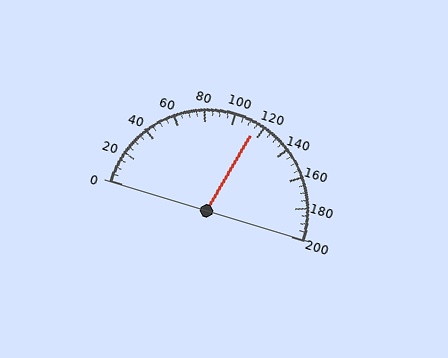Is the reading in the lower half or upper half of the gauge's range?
The reading is in the upper half of the range (0 to 200).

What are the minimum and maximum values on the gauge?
The gauge ranges from 0 to 200.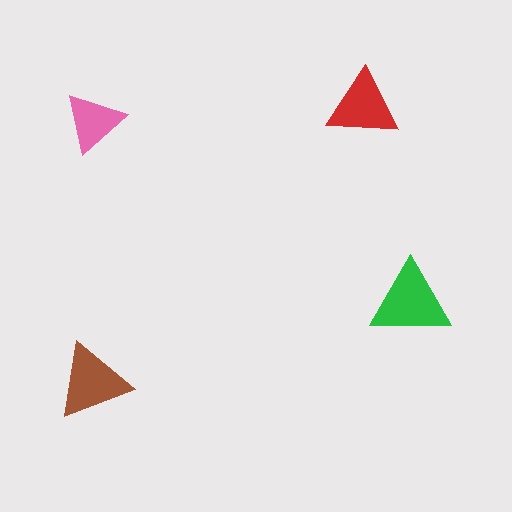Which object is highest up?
The red triangle is topmost.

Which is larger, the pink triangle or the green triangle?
The green one.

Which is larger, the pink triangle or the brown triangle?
The brown one.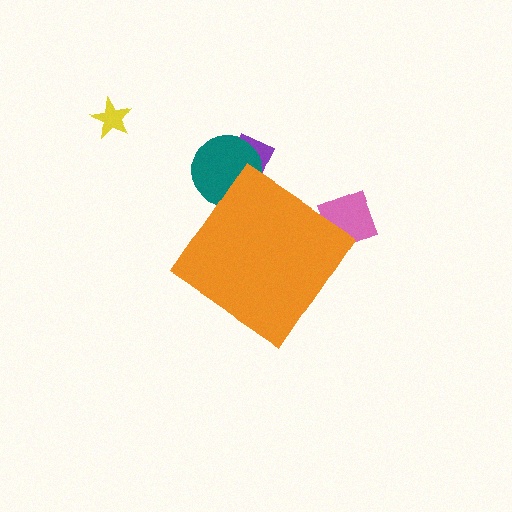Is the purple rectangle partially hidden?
Yes, the purple rectangle is partially hidden behind the orange diamond.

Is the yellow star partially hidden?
No, the yellow star is fully visible.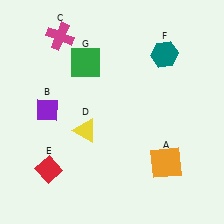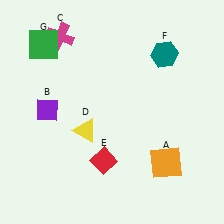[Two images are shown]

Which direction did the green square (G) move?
The green square (G) moved left.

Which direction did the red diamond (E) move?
The red diamond (E) moved right.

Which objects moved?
The objects that moved are: the red diamond (E), the green square (G).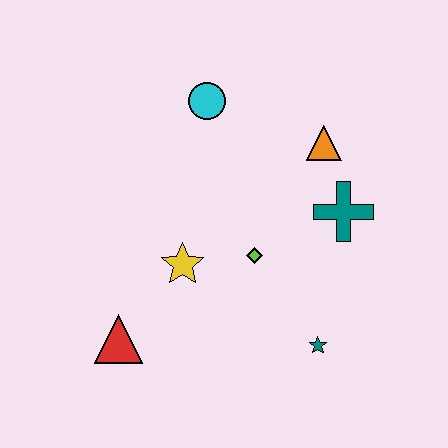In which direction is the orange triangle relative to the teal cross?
The orange triangle is above the teal cross.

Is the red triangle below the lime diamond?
Yes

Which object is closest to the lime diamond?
The yellow star is closest to the lime diamond.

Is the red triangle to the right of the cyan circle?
No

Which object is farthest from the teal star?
The cyan circle is farthest from the teal star.